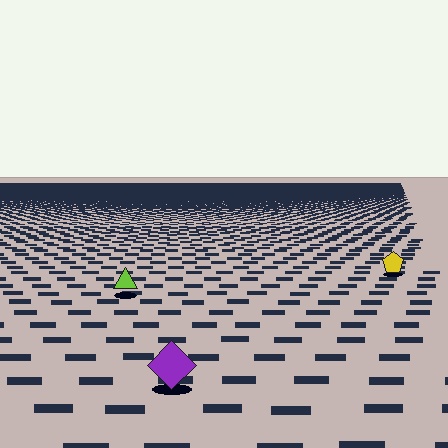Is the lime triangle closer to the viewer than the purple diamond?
No. The purple diamond is closer — you can tell from the texture gradient: the ground texture is coarser near it.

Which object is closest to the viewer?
The purple diamond is closest. The texture marks near it are larger and more spread out.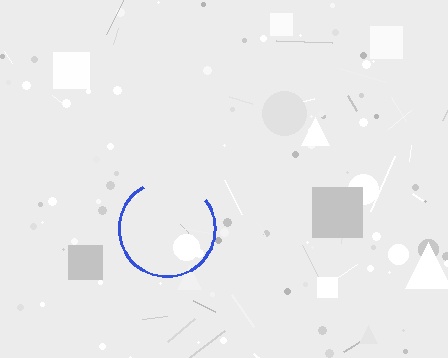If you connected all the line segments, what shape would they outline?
They would outline a circle.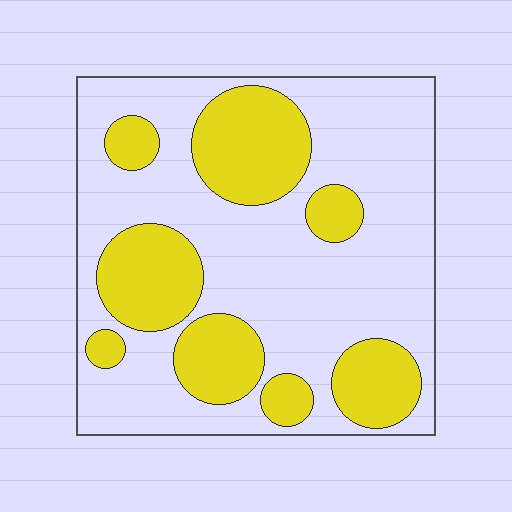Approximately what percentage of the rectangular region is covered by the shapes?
Approximately 35%.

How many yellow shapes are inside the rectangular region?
8.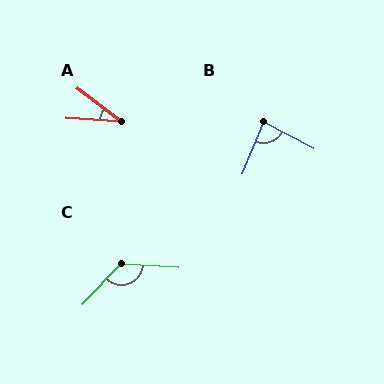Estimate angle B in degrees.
Approximately 85 degrees.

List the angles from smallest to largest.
A (33°), B (85°), C (130°).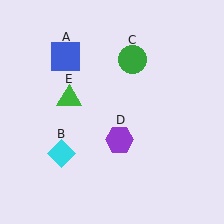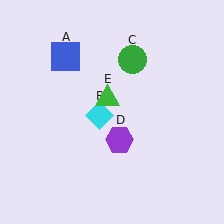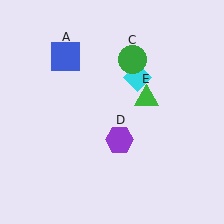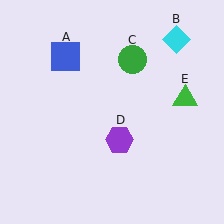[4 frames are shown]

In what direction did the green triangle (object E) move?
The green triangle (object E) moved right.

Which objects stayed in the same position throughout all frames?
Blue square (object A) and green circle (object C) and purple hexagon (object D) remained stationary.